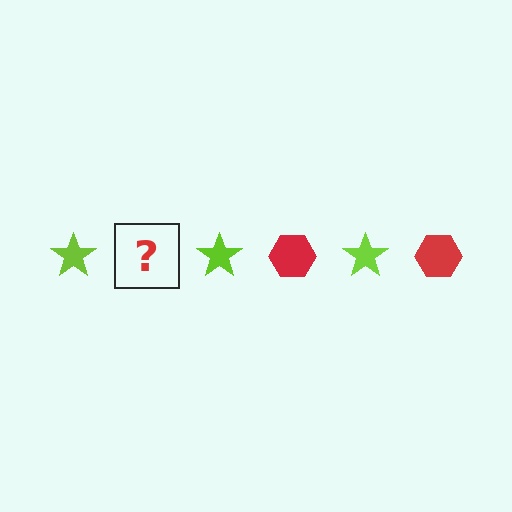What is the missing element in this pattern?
The missing element is a red hexagon.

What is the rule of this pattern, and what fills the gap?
The rule is that the pattern alternates between lime star and red hexagon. The gap should be filled with a red hexagon.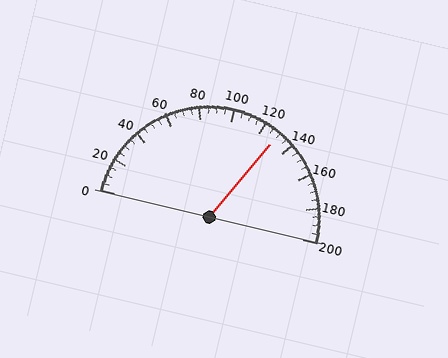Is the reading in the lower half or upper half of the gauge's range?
The reading is in the upper half of the range (0 to 200).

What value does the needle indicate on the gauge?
The needle indicates approximately 130.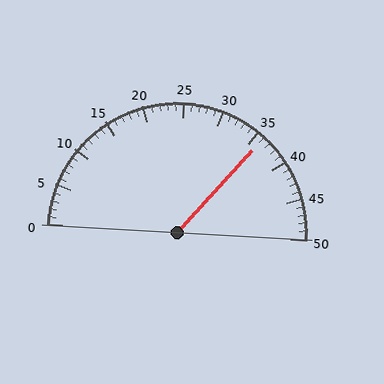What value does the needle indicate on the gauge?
The needle indicates approximately 36.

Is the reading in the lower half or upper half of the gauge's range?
The reading is in the upper half of the range (0 to 50).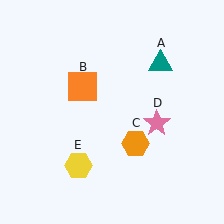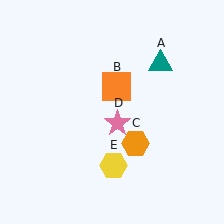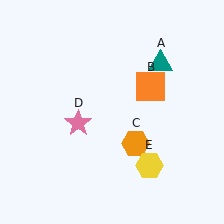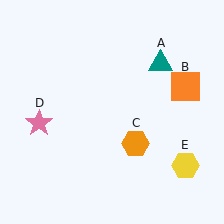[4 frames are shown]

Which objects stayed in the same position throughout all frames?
Teal triangle (object A) and orange hexagon (object C) remained stationary.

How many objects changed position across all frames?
3 objects changed position: orange square (object B), pink star (object D), yellow hexagon (object E).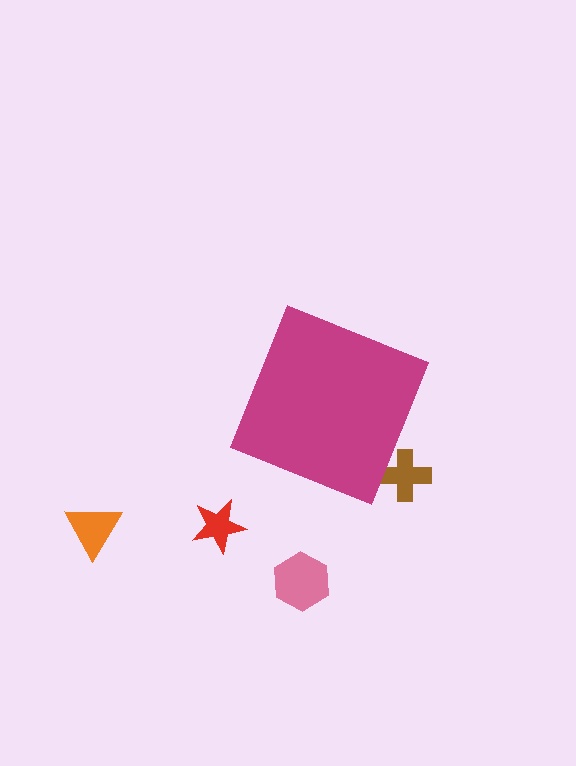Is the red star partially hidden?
No, the red star is fully visible.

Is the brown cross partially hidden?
Yes, the brown cross is partially hidden behind the magenta diamond.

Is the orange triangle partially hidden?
No, the orange triangle is fully visible.